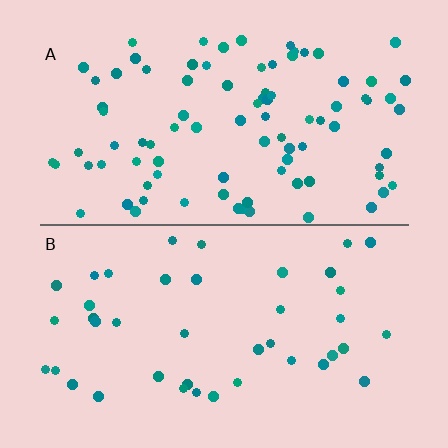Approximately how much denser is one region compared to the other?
Approximately 2.1× — region A over region B.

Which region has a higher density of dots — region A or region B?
A (the top).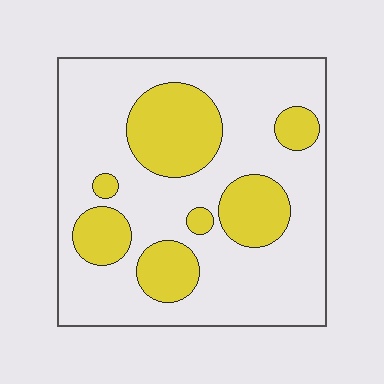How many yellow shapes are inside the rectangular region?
7.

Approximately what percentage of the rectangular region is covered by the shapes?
Approximately 30%.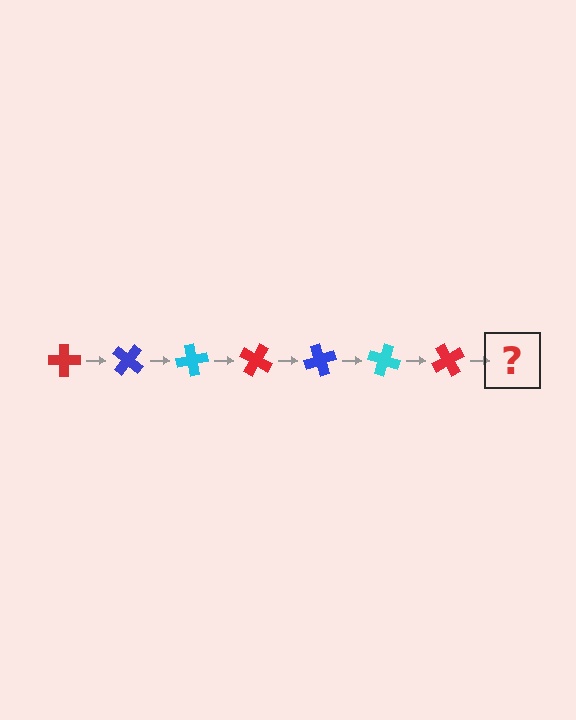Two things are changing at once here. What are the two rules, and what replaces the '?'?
The two rules are that it rotates 40 degrees each step and the color cycles through red, blue, and cyan. The '?' should be a blue cross, rotated 280 degrees from the start.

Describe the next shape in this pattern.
It should be a blue cross, rotated 280 degrees from the start.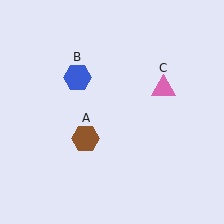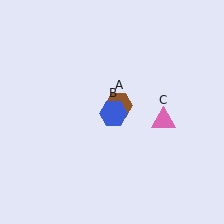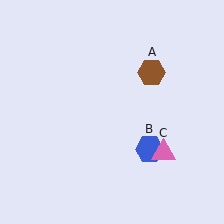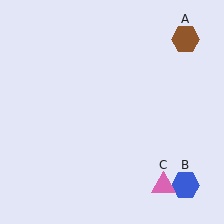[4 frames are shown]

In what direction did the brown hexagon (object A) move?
The brown hexagon (object A) moved up and to the right.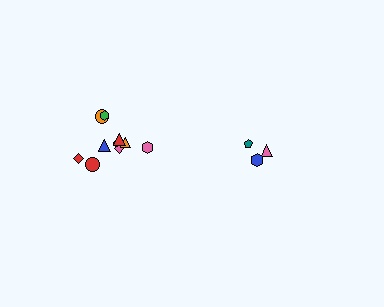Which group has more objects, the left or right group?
The left group.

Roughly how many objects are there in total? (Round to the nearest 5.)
Roughly 15 objects in total.